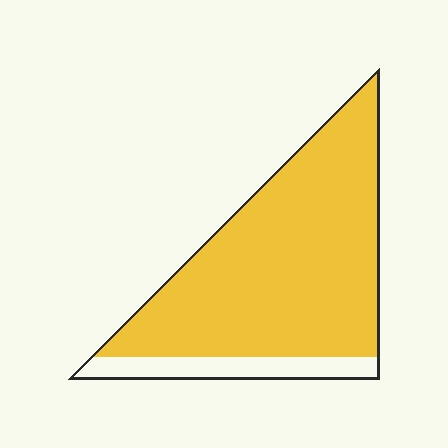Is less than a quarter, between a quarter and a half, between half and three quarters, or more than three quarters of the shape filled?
More than three quarters.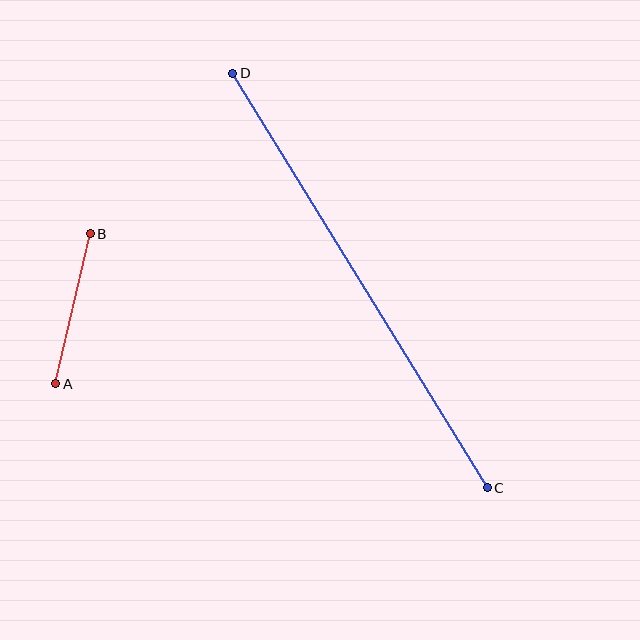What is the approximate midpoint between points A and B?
The midpoint is at approximately (73, 309) pixels.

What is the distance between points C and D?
The distance is approximately 486 pixels.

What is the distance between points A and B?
The distance is approximately 154 pixels.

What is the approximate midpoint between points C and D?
The midpoint is at approximately (360, 281) pixels.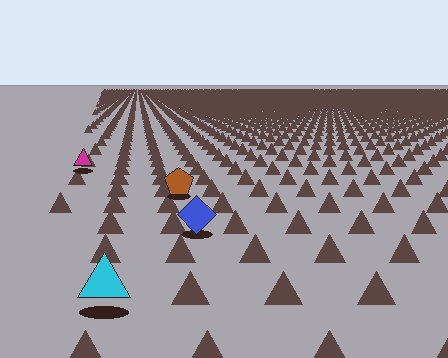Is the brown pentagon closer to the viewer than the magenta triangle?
Yes. The brown pentagon is closer — you can tell from the texture gradient: the ground texture is coarser near it.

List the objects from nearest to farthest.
From nearest to farthest: the cyan triangle, the blue diamond, the brown pentagon, the magenta triangle.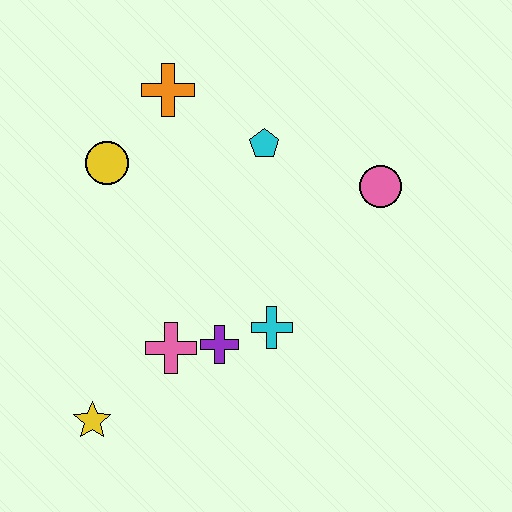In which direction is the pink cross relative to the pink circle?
The pink cross is to the left of the pink circle.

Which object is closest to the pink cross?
The purple cross is closest to the pink cross.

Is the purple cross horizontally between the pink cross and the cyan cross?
Yes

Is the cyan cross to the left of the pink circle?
Yes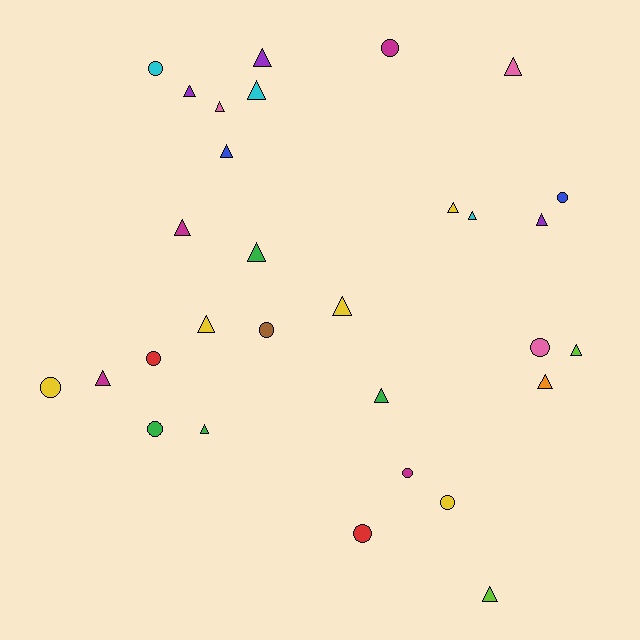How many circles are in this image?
There are 11 circles.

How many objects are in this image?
There are 30 objects.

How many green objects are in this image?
There are 4 green objects.